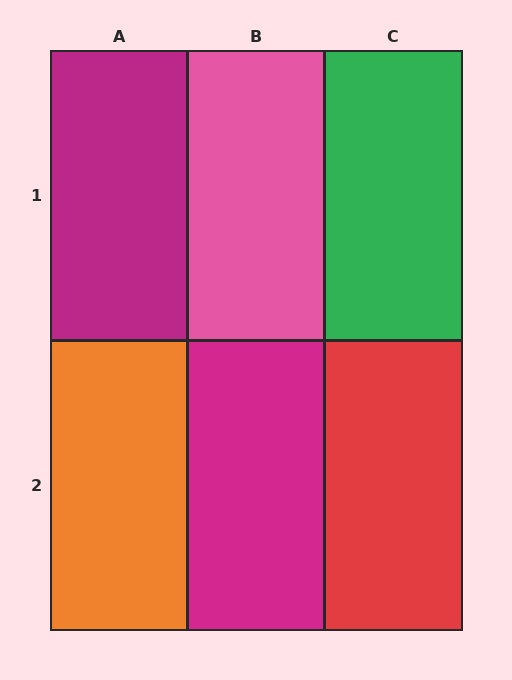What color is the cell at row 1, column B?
Pink.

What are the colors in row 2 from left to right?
Orange, magenta, red.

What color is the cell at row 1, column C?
Green.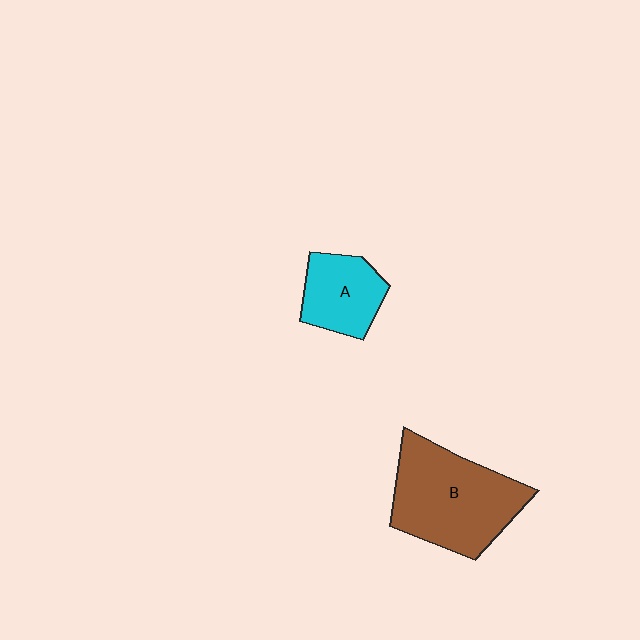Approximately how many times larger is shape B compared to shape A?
Approximately 1.9 times.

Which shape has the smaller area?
Shape A (cyan).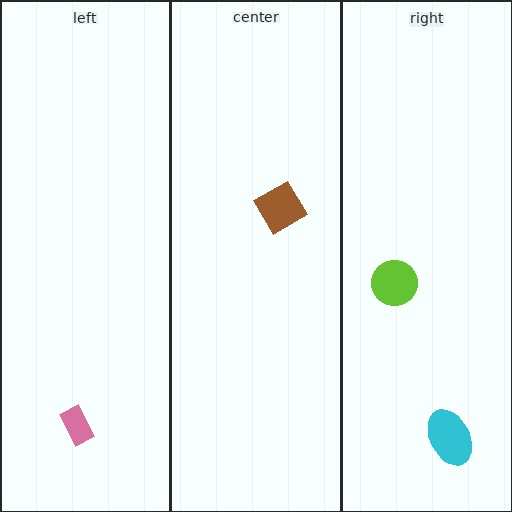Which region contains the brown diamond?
The center region.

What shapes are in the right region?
The lime circle, the cyan ellipse.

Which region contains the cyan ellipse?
The right region.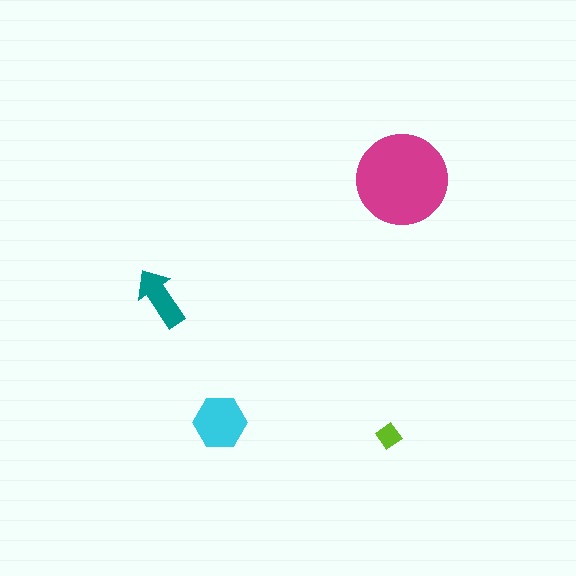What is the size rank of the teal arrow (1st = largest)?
3rd.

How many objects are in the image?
There are 4 objects in the image.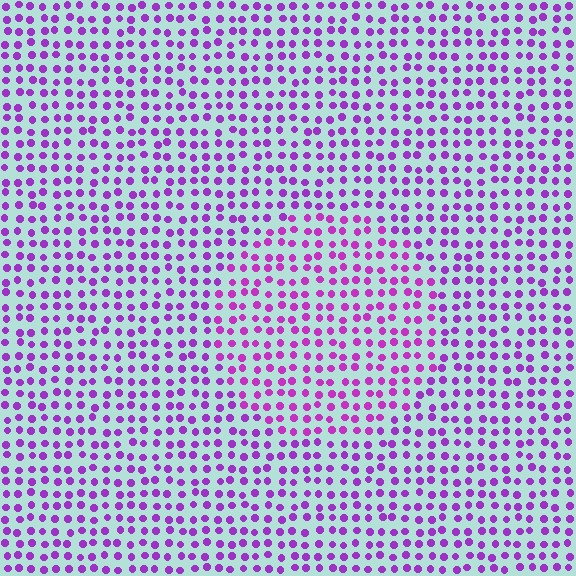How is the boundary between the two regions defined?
The boundary is defined purely by a slight shift in hue (about 18 degrees). Spacing, size, and orientation are identical on both sides.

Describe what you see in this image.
The image is filled with small purple elements in a uniform arrangement. A circle-shaped region is visible where the elements are tinted to a slightly different hue, forming a subtle color boundary.